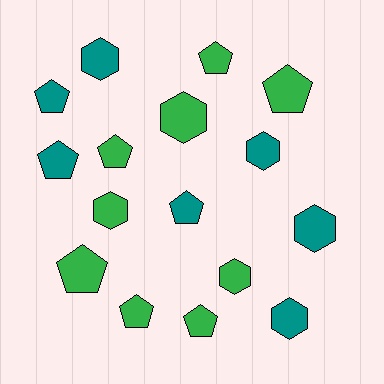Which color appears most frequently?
Green, with 9 objects.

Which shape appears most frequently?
Pentagon, with 9 objects.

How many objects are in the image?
There are 16 objects.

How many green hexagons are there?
There are 3 green hexagons.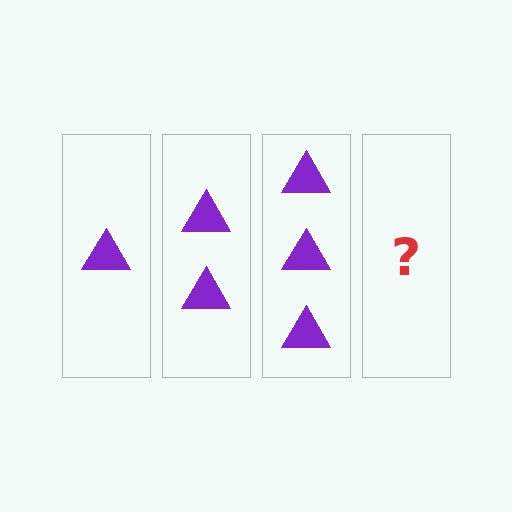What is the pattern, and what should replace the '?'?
The pattern is that each step adds one more triangle. The '?' should be 4 triangles.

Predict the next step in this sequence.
The next step is 4 triangles.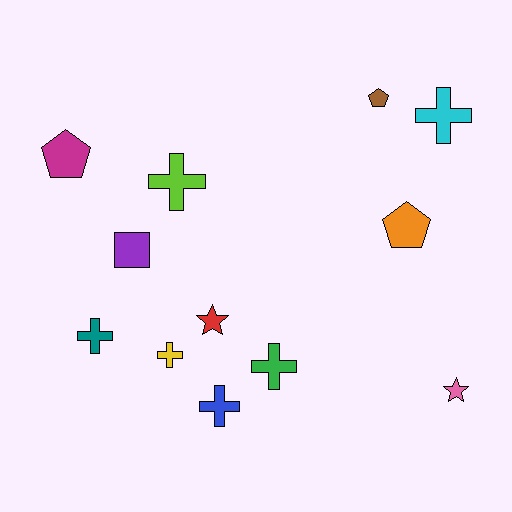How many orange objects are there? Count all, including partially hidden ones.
There is 1 orange object.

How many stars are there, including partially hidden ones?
There are 2 stars.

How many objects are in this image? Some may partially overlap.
There are 12 objects.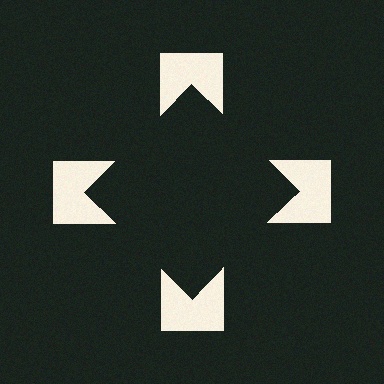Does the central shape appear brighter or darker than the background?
It typically appears slightly darker than the background, even though no actual brightness change is drawn.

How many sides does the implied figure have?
4 sides.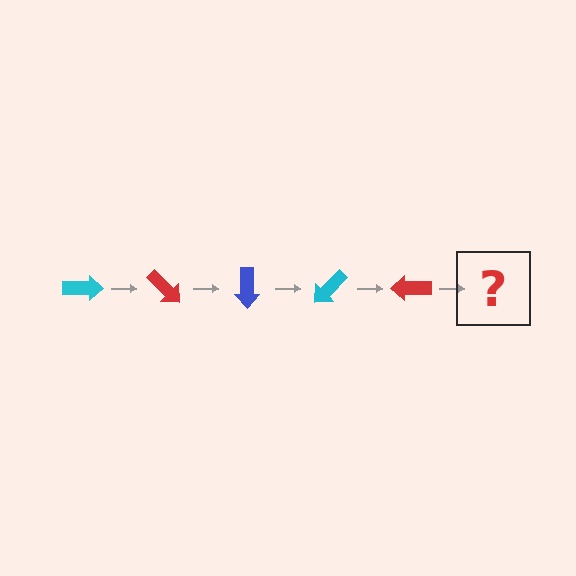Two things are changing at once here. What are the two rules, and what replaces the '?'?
The two rules are that it rotates 45 degrees each step and the color cycles through cyan, red, and blue. The '?' should be a blue arrow, rotated 225 degrees from the start.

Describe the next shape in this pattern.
It should be a blue arrow, rotated 225 degrees from the start.